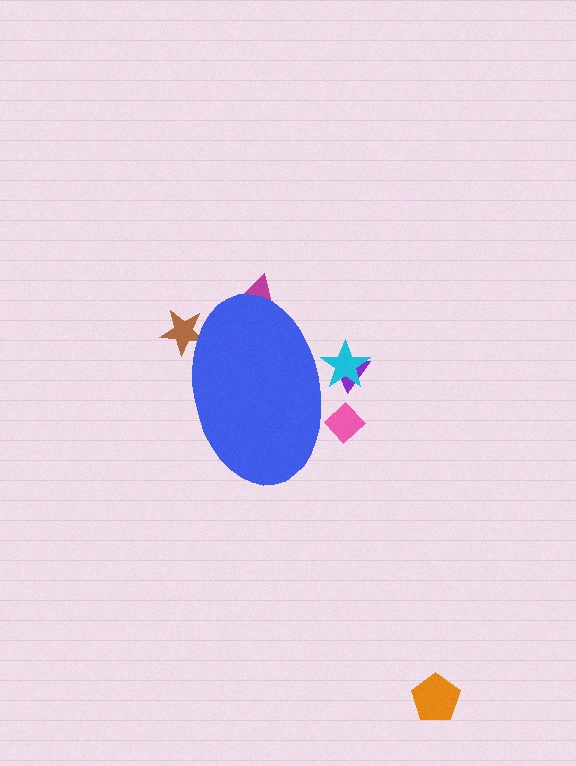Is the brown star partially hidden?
Yes, the brown star is partially hidden behind the blue ellipse.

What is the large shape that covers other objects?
A blue ellipse.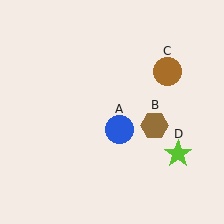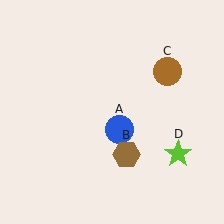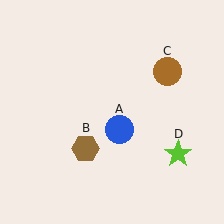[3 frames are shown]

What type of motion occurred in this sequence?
The brown hexagon (object B) rotated clockwise around the center of the scene.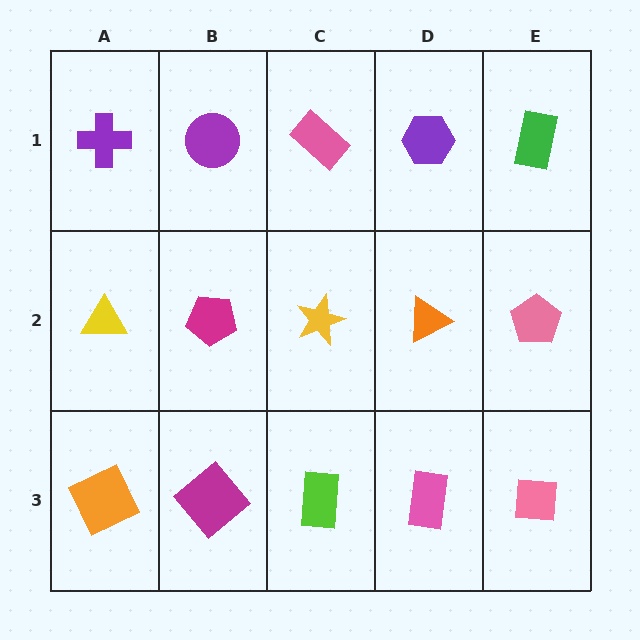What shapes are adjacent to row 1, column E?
A pink pentagon (row 2, column E), a purple hexagon (row 1, column D).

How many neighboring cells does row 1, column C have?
3.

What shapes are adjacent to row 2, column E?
A green rectangle (row 1, column E), a pink square (row 3, column E), an orange triangle (row 2, column D).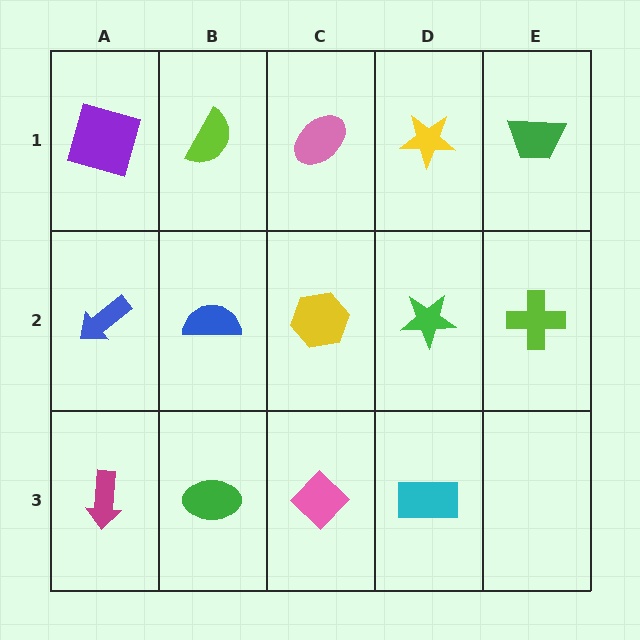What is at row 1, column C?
A pink ellipse.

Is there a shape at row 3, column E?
No, that cell is empty.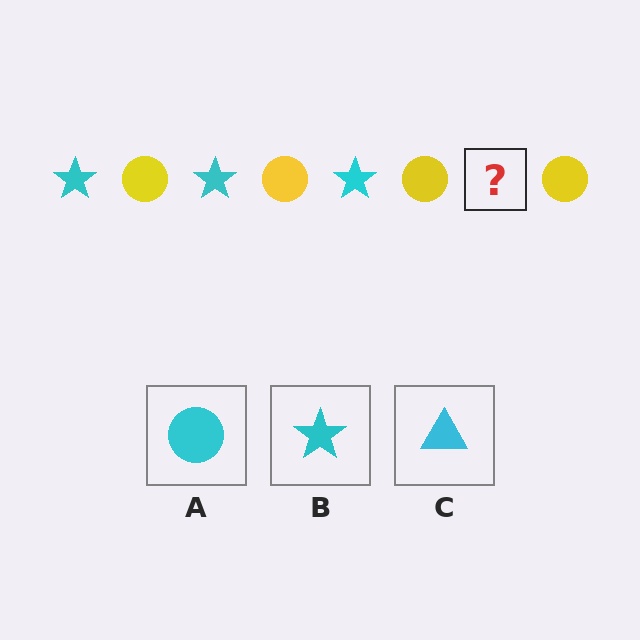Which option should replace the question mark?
Option B.